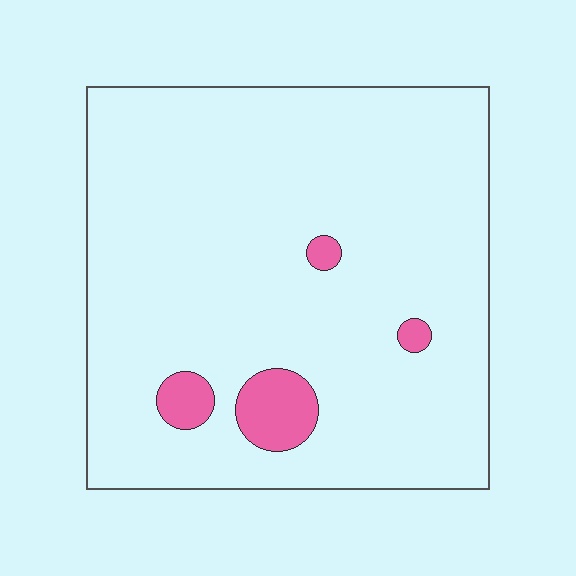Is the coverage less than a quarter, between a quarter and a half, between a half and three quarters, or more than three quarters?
Less than a quarter.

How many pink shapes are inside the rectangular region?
4.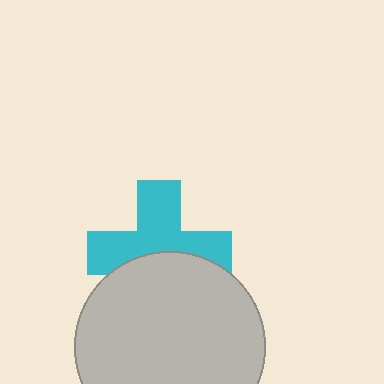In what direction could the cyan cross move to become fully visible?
The cyan cross could move up. That would shift it out from behind the light gray circle entirely.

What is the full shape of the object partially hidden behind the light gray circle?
The partially hidden object is a cyan cross.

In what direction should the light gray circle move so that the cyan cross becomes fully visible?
The light gray circle should move down. That is the shortest direction to clear the overlap and leave the cyan cross fully visible.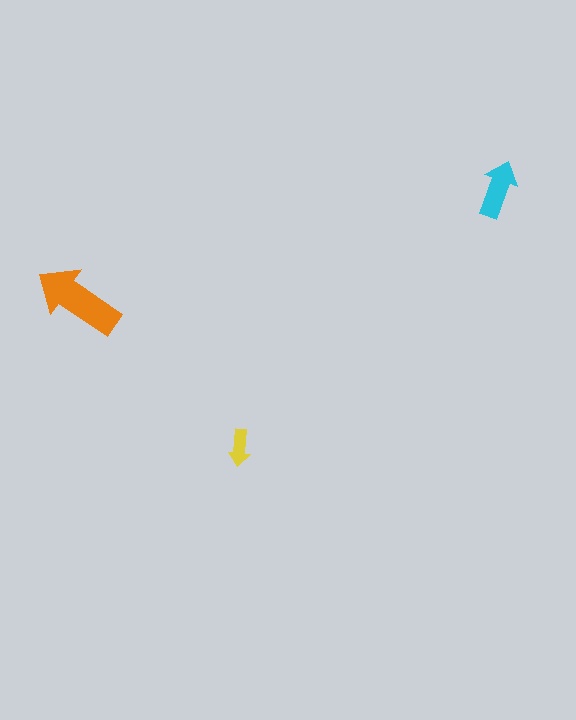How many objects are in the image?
There are 3 objects in the image.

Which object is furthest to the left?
The orange arrow is leftmost.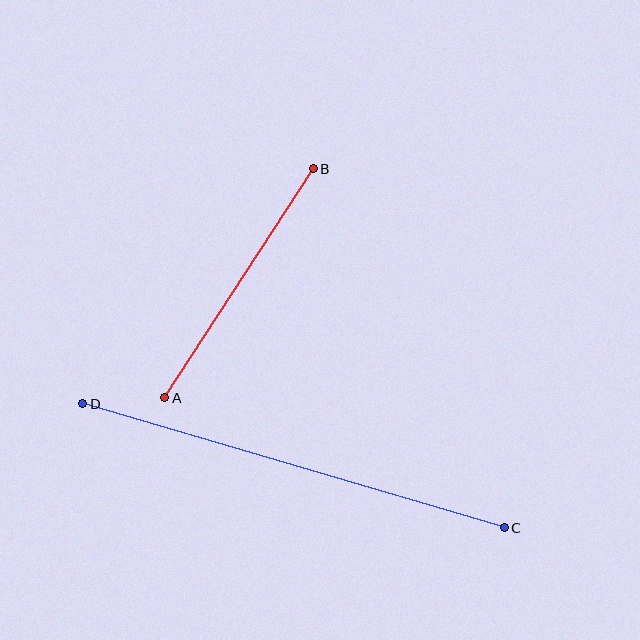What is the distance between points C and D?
The distance is approximately 439 pixels.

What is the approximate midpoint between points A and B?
The midpoint is at approximately (239, 283) pixels.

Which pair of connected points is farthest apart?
Points C and D are farthest apart.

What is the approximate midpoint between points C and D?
The midpoint is at approximately (294, 466) pixels.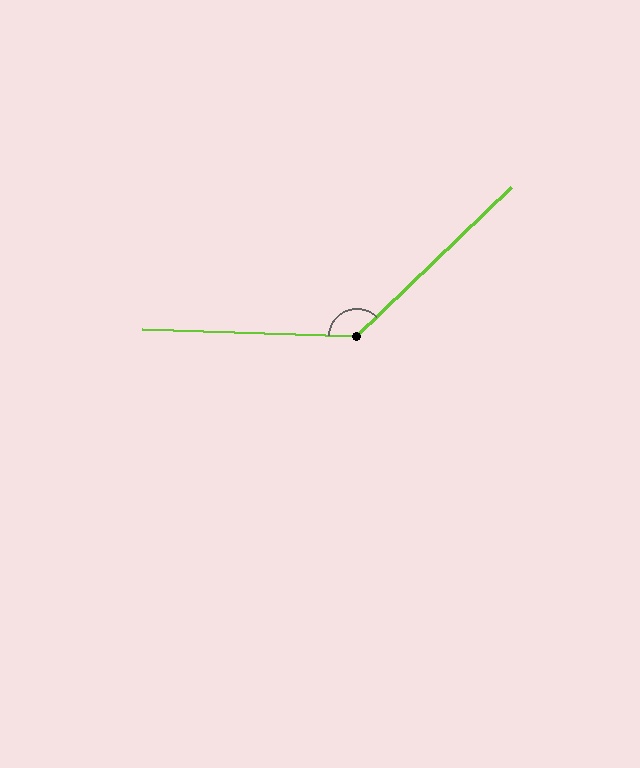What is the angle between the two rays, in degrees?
Approximately 134 degrees.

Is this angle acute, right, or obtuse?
It is obtuse.